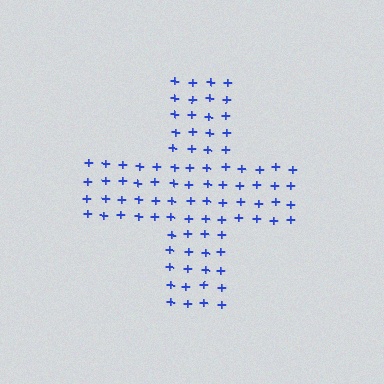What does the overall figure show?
The overall figure shows a cross.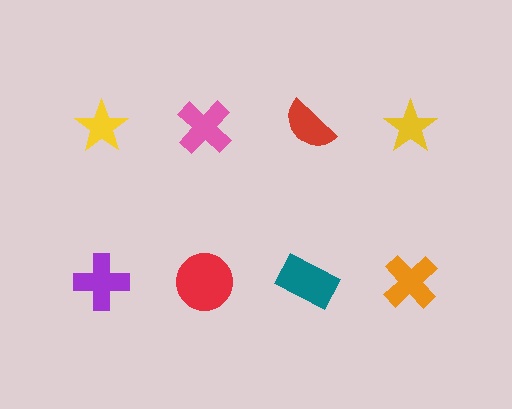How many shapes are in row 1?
4 shapes.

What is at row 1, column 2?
A pink cross.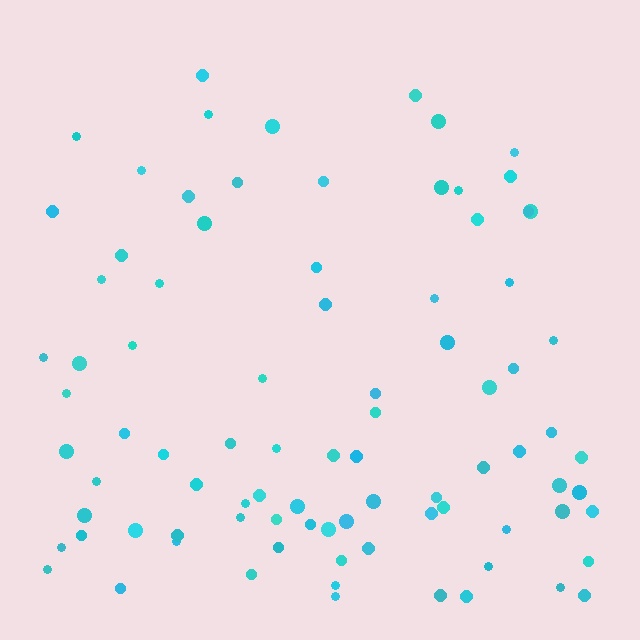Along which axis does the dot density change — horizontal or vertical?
Vertical.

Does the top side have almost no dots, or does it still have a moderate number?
Still a moderate number, just noticeably fewer than the bottom.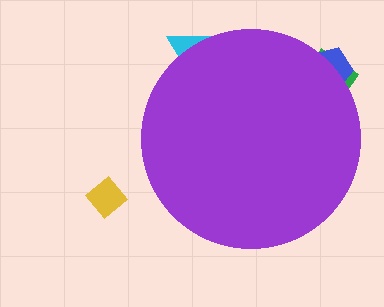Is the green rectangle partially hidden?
Yes, the green rectangle is partially hidden behind the purple circle.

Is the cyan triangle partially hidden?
Yes, the cyan triangle is partially hidden behind the purple circle.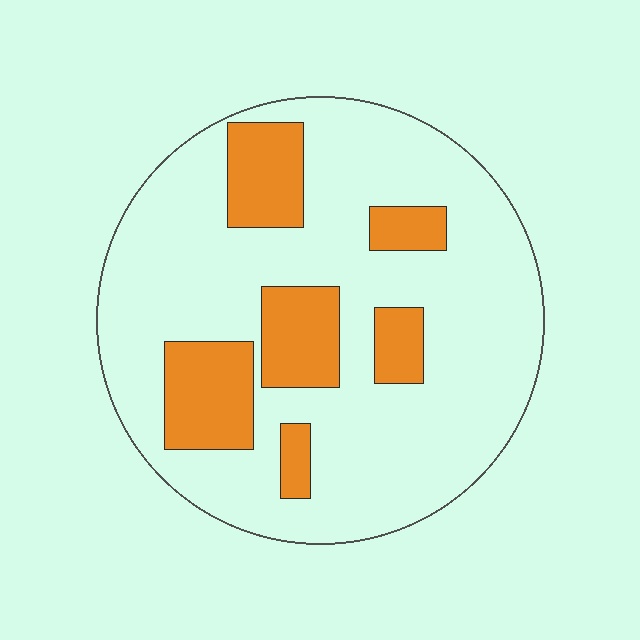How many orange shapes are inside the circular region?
6.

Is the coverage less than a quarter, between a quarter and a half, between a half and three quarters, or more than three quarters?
Less than a quarter.